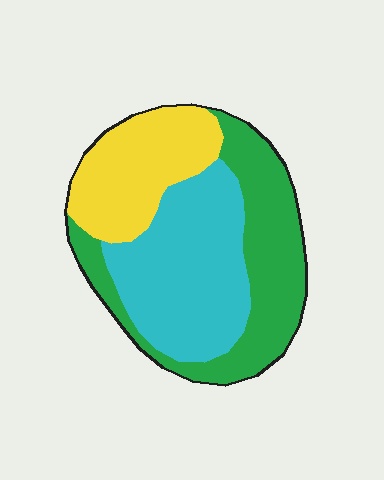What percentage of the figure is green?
Green takes up about one third (1/3) of the figure.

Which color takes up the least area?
Yellow, at roughly 25%.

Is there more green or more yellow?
Green.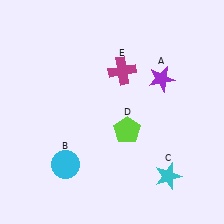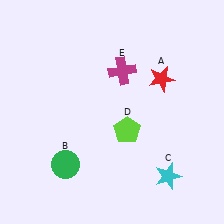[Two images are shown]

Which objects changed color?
A changed from purple to red. B changed from cyan to green.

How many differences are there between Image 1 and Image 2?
There are 2 differences between the two images.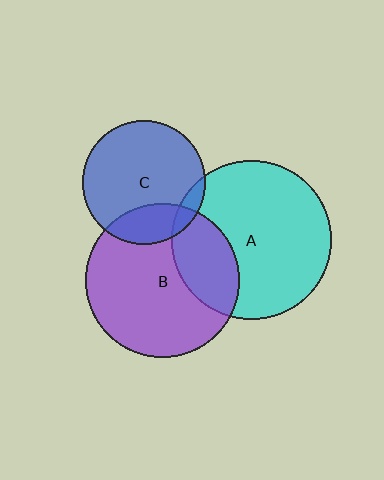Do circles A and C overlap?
Yes.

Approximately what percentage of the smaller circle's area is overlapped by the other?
Approximately 10%.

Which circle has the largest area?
Circle A (cyan).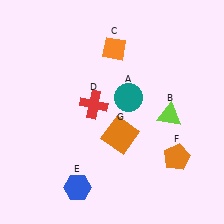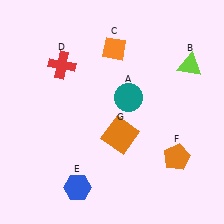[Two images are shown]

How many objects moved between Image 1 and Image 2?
2 objects moved between the two images.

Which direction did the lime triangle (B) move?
The lime triangle (B) moved up.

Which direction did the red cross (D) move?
The red cross (D) moved up.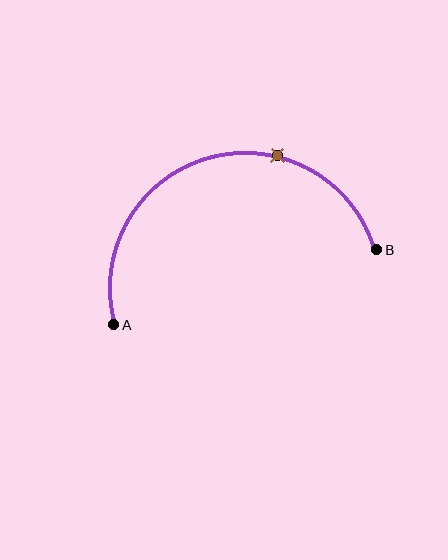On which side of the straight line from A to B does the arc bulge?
The arc bulges above the straight line connecting A and B.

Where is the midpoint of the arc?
The arc midpoint is the point on the curve farthest from the straight line joining A and B. It sits above that line.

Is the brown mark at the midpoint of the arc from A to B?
No. The brown mark lies on the arc but is closer to endpoint B. The arc midpoint would be at the point on the curve equidistant along the arc from both A and B.